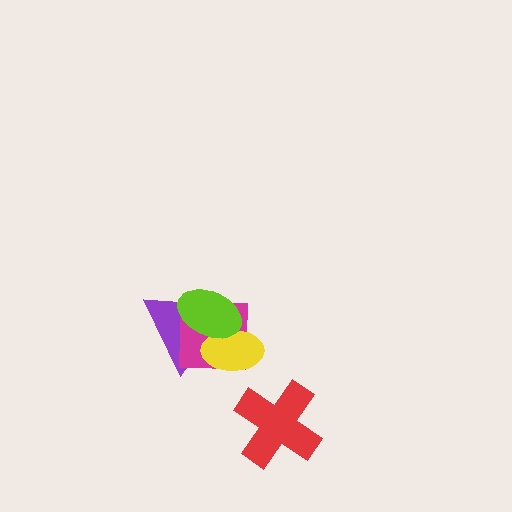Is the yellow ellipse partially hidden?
Yes, it is partially covered by another shape.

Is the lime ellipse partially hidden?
No, no other shape covers it.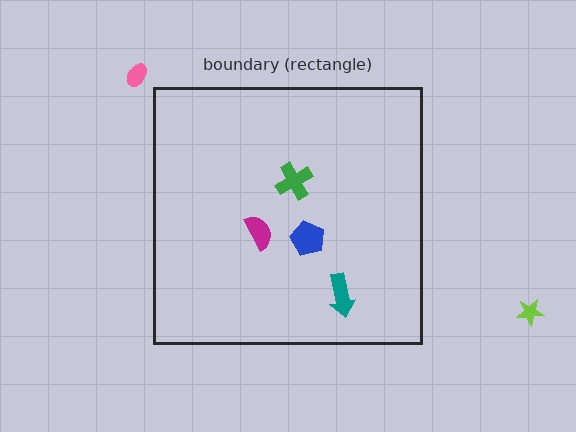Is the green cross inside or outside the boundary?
Inside.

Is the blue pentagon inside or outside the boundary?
Inside.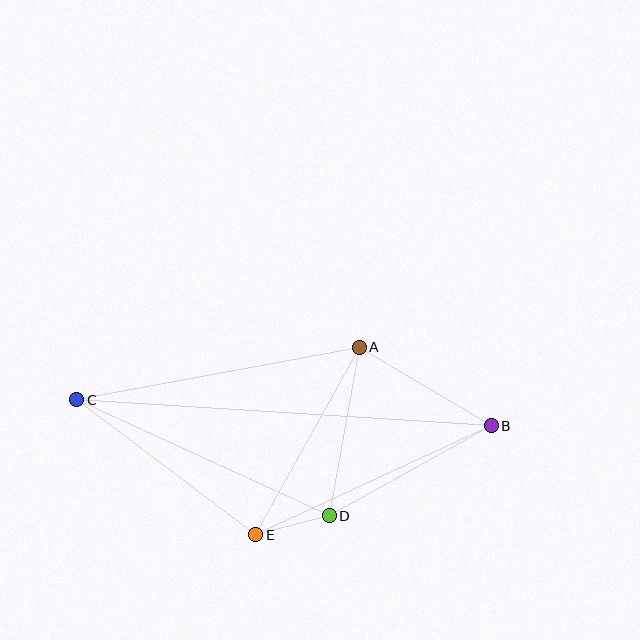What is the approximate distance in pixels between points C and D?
The distance between C and D is approximately 277 pixels.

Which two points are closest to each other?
Points D and E are closest to each other.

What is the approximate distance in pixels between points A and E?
The distance between A and E is approximately 214 pixels.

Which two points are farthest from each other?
Points B and C are farthest from each other.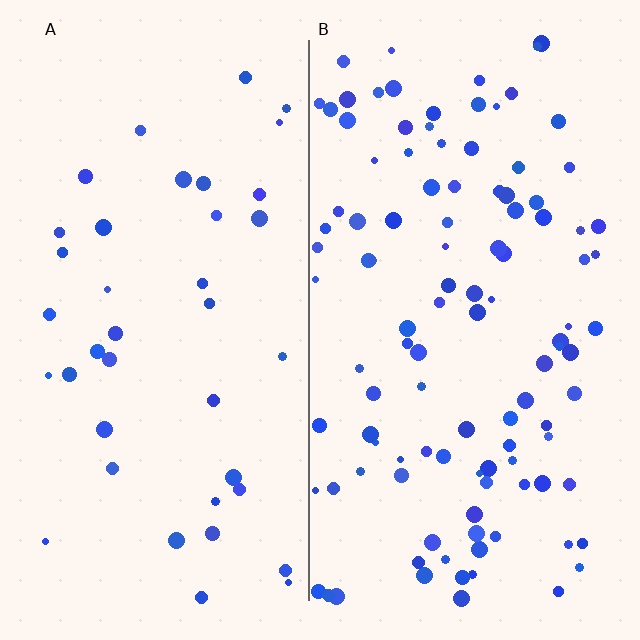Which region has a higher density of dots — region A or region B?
B (the right).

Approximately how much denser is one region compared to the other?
Approximately 2.8× — region B over region A.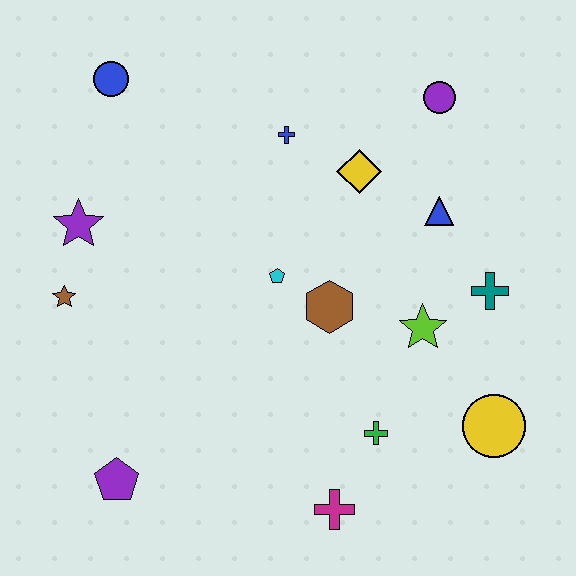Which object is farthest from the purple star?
The yellow circle is farthest from the purple star.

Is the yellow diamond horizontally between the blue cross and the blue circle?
No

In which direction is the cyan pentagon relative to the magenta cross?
The cyan pentagon is above the magenta cross.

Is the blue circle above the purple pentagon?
Yes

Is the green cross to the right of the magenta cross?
Yes